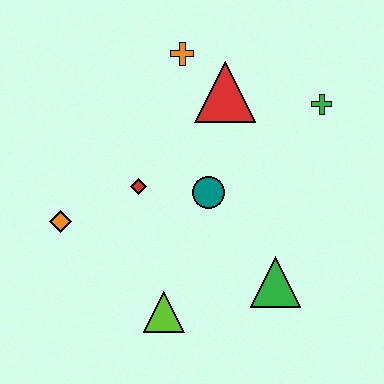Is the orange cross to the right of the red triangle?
No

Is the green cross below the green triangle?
No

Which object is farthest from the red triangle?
The lime triangle is farthest from the red triangle.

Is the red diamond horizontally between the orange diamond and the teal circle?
Yes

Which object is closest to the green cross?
The red triangle is closest to the green cross.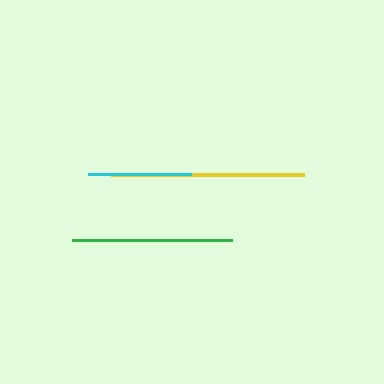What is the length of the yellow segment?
The yellow segment is approximately 193 pixels long.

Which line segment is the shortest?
The cyan line is the shortest at approximately 103 pixels.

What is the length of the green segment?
The green segment is approximately 160 pixels long.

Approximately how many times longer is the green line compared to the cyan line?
The green line is approximately 1.6 times the length of the cyan line.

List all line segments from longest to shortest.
From longest to shortest: yellow, green, cyan.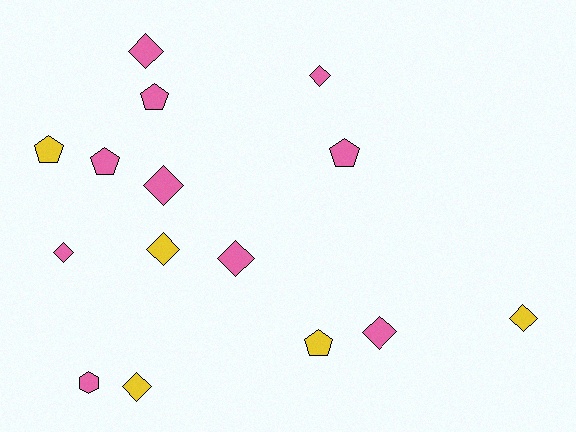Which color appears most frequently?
Pink, with 10 objects.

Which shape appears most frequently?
Diamond, with 9 objects.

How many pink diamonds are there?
There are 6 pink diamonds.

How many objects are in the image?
There are 15 objects.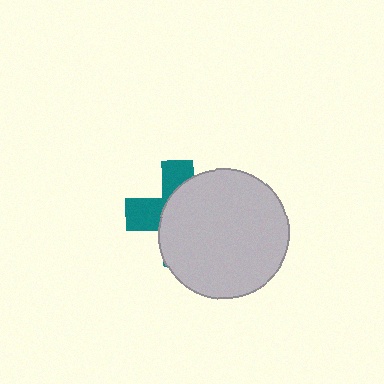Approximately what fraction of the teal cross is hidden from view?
Roughly 64% of the teal cross is hidden behind the light gray circle.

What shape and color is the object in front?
The object in front is a light gray circle.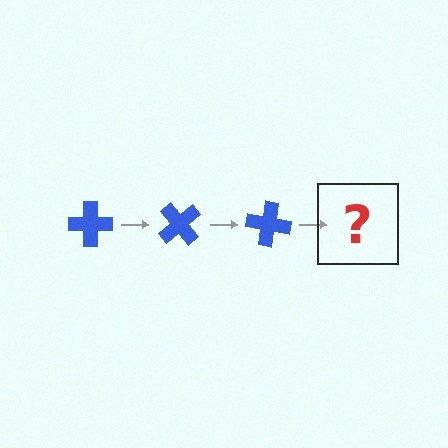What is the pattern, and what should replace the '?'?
The pattern is that the cross rotates 50 degrees each step. The '?' should be a blue cross rotated 150 degrees.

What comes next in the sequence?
The next element should be a blue cross rotated 150 degrees.